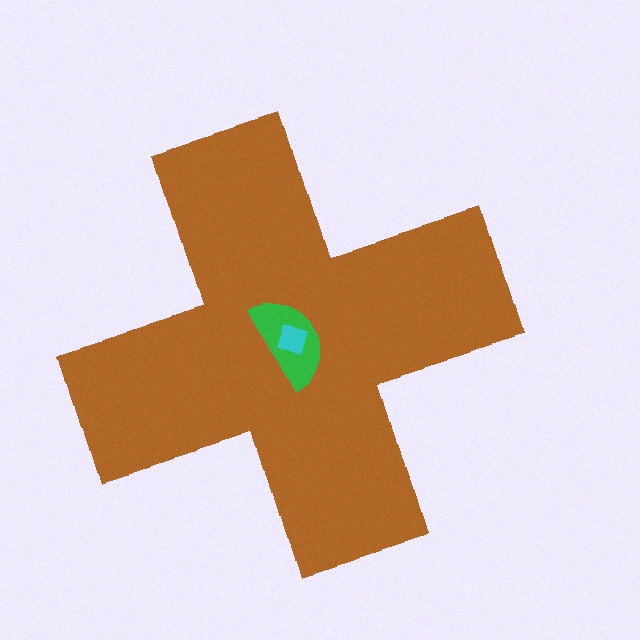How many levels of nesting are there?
3.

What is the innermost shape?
The cyan diamond.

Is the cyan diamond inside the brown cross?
Yes.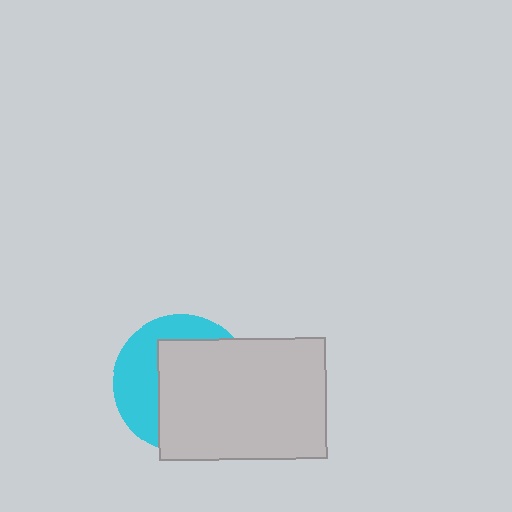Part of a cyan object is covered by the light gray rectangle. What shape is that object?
It is a circle.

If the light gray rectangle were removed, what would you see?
You would see the complete cyan circle.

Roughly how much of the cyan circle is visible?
A small part of it is visible (roughly 38%).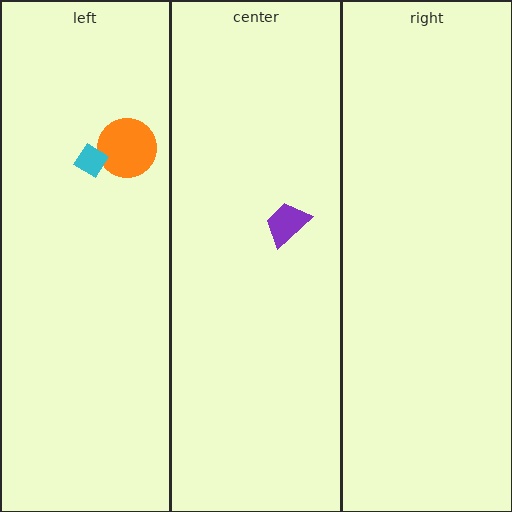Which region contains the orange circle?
The left region.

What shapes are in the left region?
The orange circle, the cyan diamond.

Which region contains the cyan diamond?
The left region.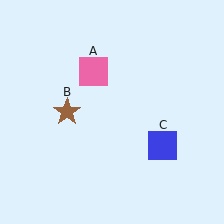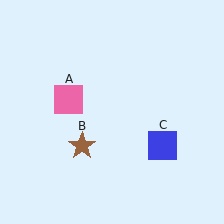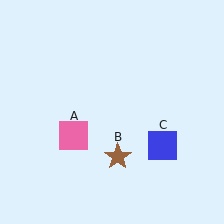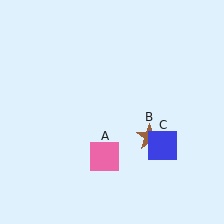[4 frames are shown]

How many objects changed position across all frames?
2 objects changed position: pink square (object A), brown star (object B).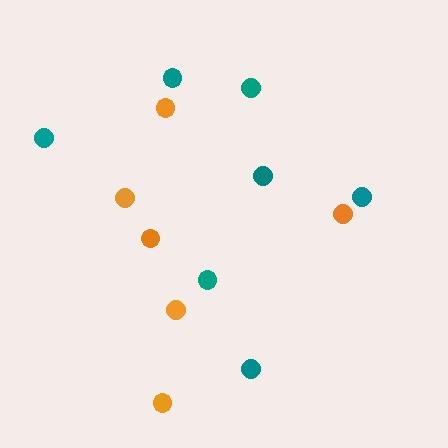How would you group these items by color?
There are 2 groups: one group of teal circles (7) and one group of orange circles (6).